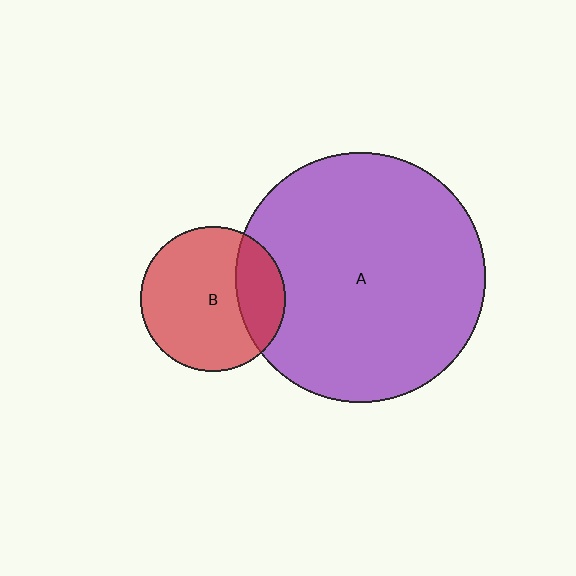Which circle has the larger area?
Circle A (purple).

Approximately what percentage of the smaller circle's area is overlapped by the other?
Approximately 25%.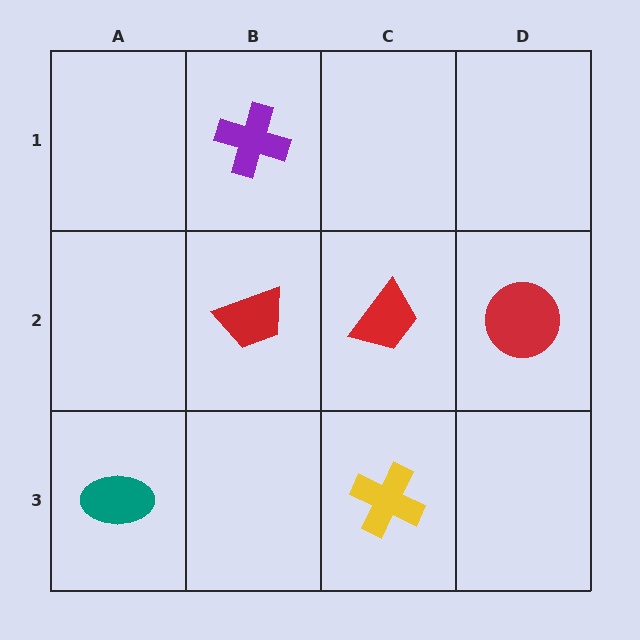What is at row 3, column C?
A yellow cross.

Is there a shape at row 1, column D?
No, that cell is empty.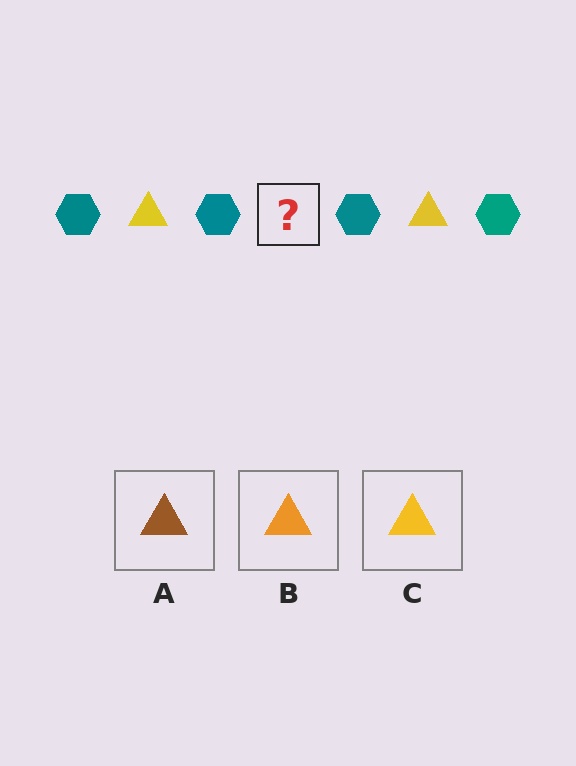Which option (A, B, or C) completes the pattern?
C.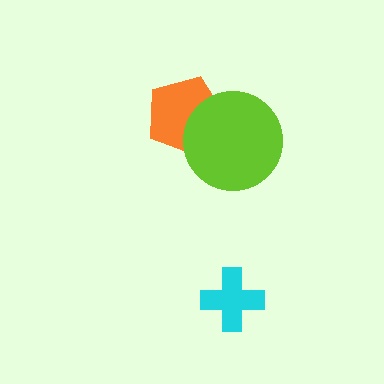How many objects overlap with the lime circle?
1 object overlaps with the lime circle.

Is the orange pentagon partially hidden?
Yes, it is partially covered by another shape.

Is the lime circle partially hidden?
No, no other shape covers it.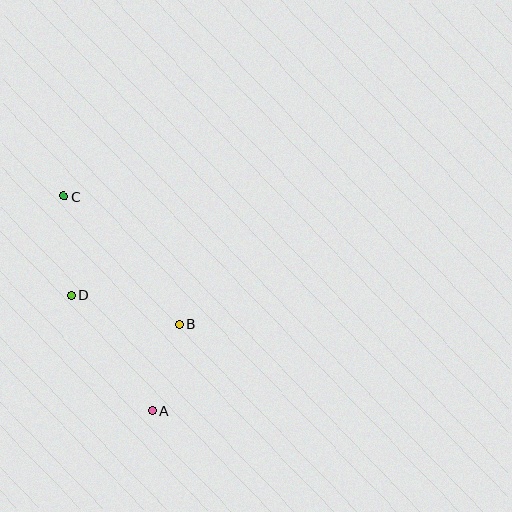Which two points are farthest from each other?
Points A and C are farthest from each other.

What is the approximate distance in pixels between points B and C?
The distance between B and C is approximately 172 pixels.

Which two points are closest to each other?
Points A and B are closest to each other.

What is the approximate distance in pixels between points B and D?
The distance between B and D is approximately 111 pixels.